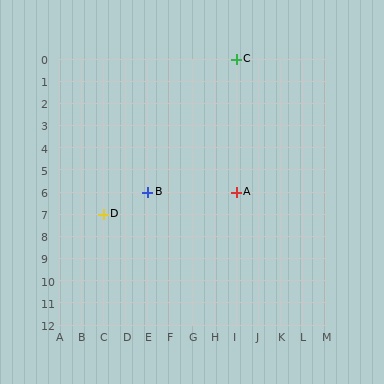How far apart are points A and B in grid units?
Points A and B are 4 columns apart.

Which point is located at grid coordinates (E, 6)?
Point B is at (E, 6).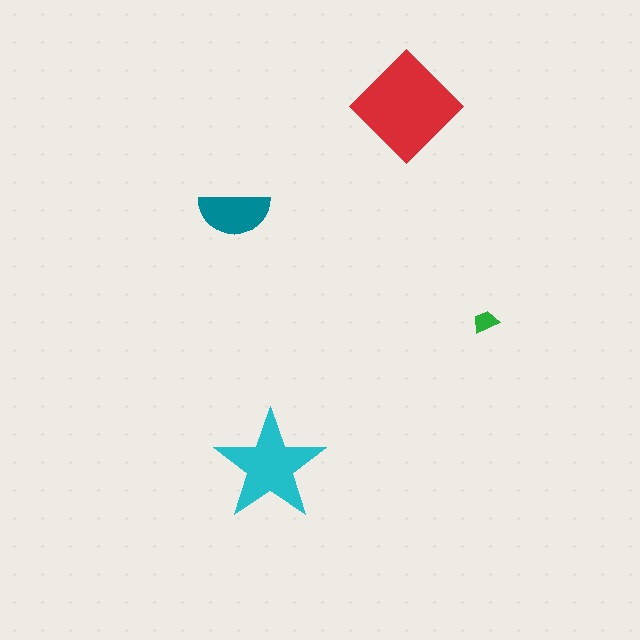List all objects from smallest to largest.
The green trapezoid, the teal semicircle, the cyan star, the red diamond.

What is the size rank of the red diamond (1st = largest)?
1st.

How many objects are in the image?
There are 4 objects in the image.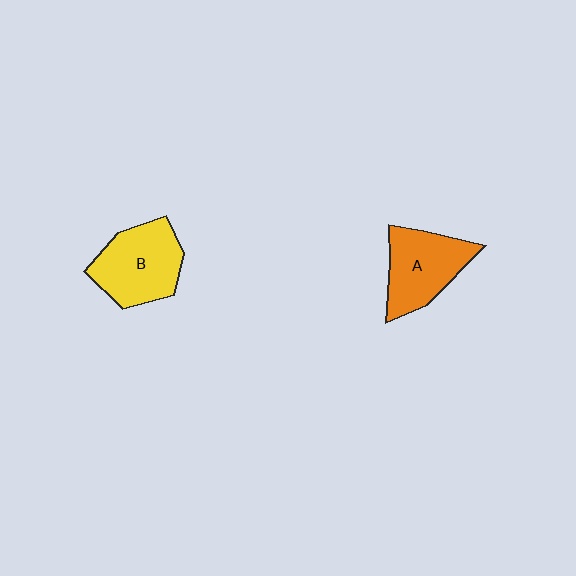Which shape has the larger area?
Shape B (yellow).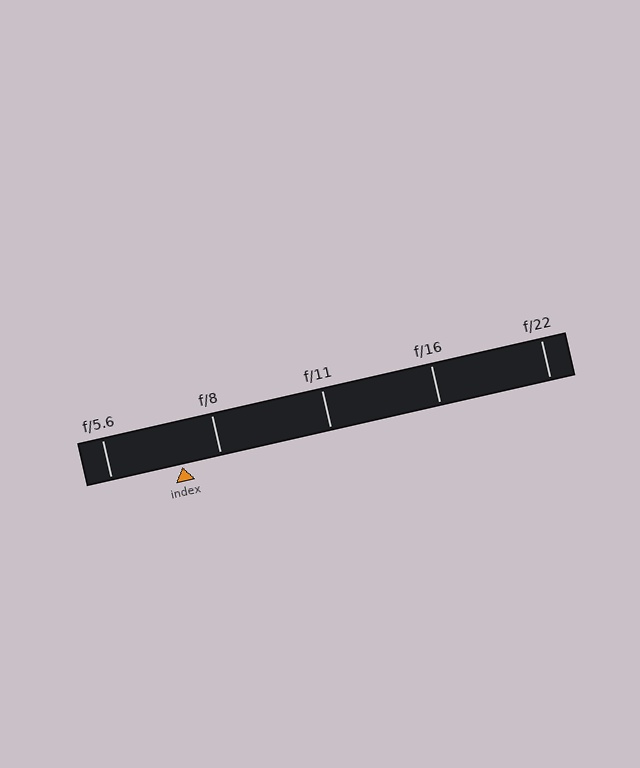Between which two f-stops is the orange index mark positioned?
The index mark is between f/5.6 and f/8.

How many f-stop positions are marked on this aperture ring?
There are 5 f-stop positions marked.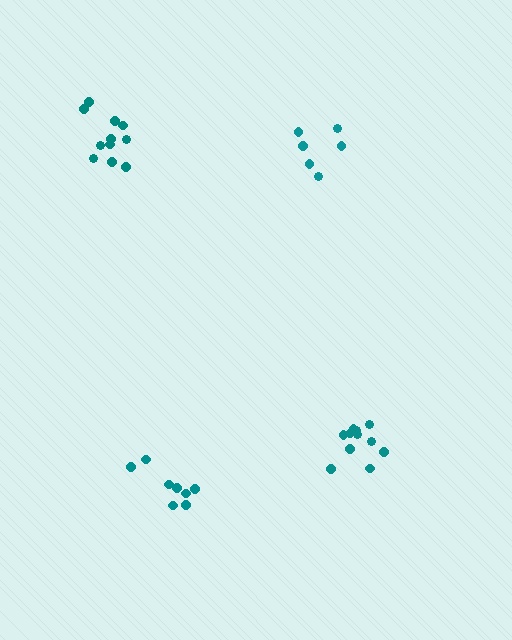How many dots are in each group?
Group 1: 6 dots, Group 2: 11 dots, Group 3: 8 dots, Group 4: 11 dots (36 total).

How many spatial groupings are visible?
There are 4 spatial groupings.